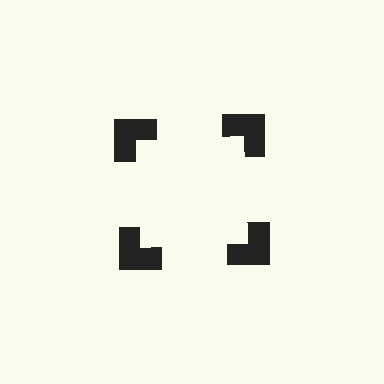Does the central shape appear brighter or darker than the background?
It typically appears slightly brighter than the background, even though no actual brightness change is drawn.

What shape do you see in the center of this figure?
An illusory square — its edges are inferred from the aligned wedge cuts in the notched squares, not physically drawn.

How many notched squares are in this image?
There are 4 — one at each vertex of the illusory square.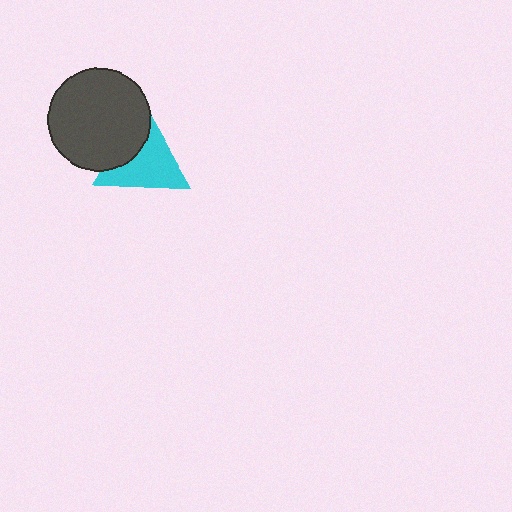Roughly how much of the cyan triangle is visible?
Most of it is visible (roughly 67%).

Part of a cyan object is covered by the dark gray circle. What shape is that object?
It is a triangle.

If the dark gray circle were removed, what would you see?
You would see the complete cyan triangle.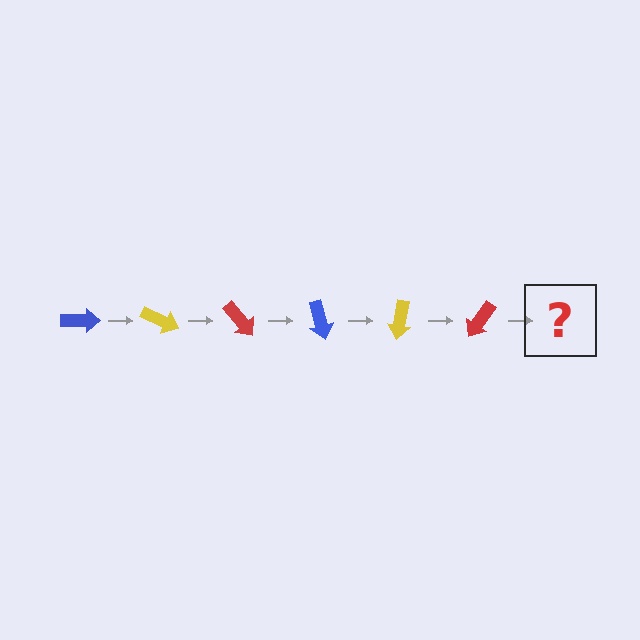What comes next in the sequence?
The next element should be a blue arrow, rotated 150 degrees from the start.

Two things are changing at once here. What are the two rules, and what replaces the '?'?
The two rules are that it rotates 25 degrees each step and the color cycles through blue, yellow, and red. The '?' should be a blue arrow, rotated 150 degrees from the start.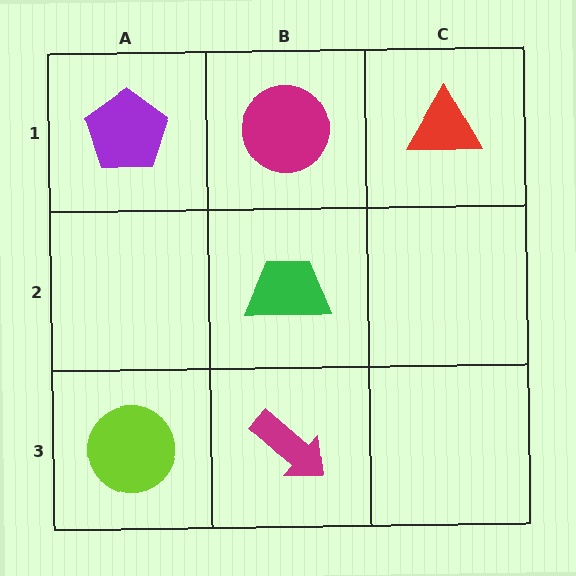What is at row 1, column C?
A red triangle.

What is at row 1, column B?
A magenta circle.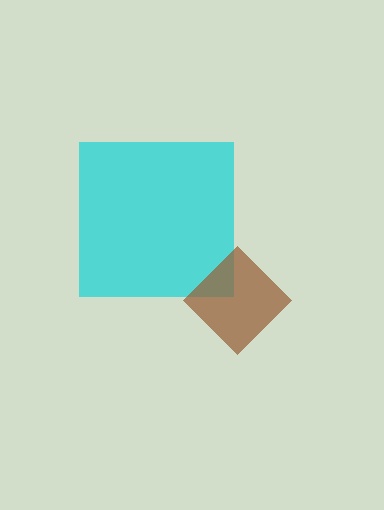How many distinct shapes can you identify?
There are 2 distinct shapes: a cyan square, a brown diamond.